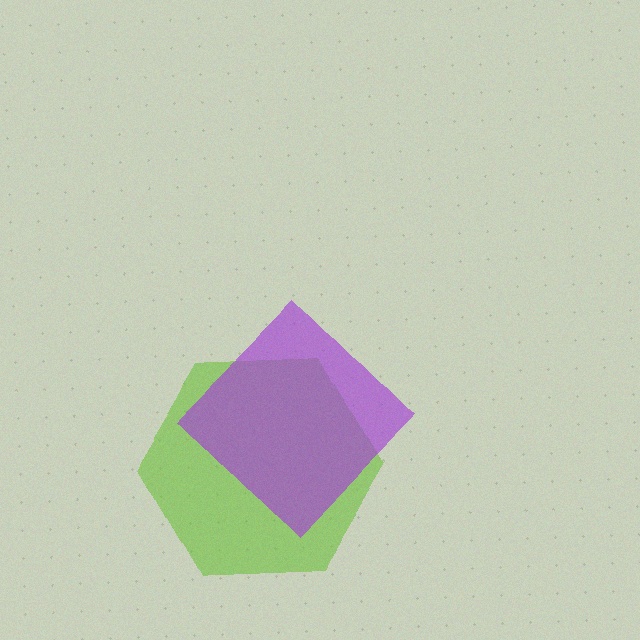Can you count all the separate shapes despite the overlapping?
Yes, there are 2 separate shapes.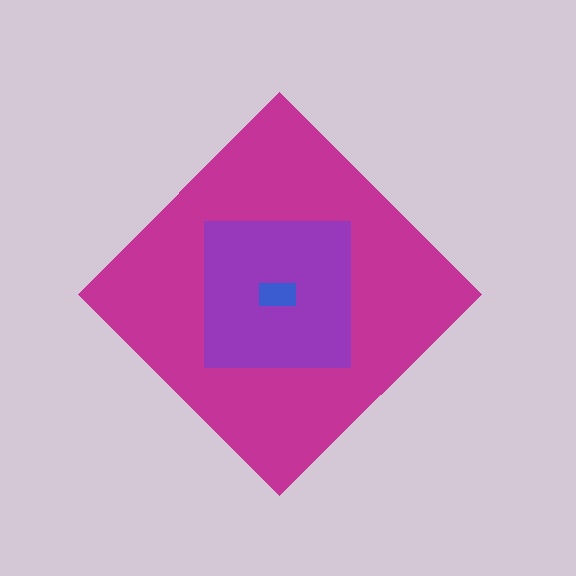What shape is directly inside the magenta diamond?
The purple square.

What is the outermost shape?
The magenta diamond.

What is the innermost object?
The blue rectangle.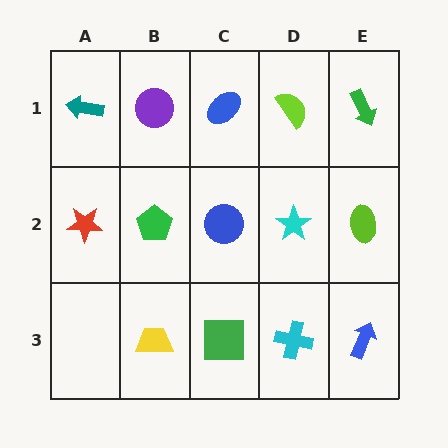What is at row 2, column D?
A cyan star.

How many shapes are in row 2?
5 shapes.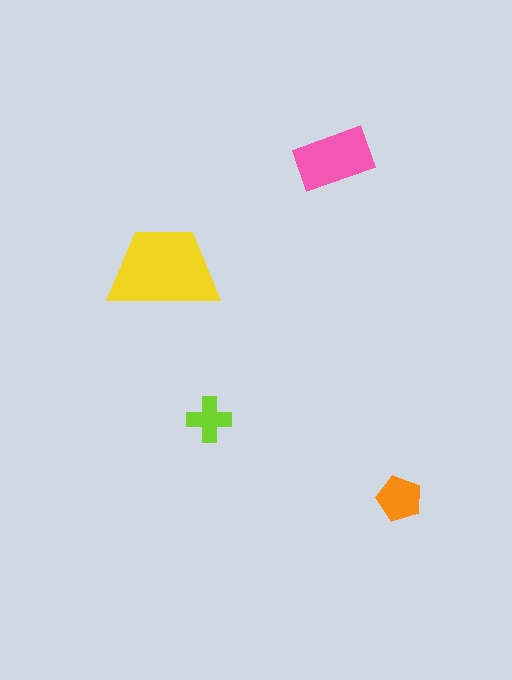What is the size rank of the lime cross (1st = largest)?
4th.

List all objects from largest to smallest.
The yellow trapezoid, the pink rectangle, the orange pentagon, the lime cross.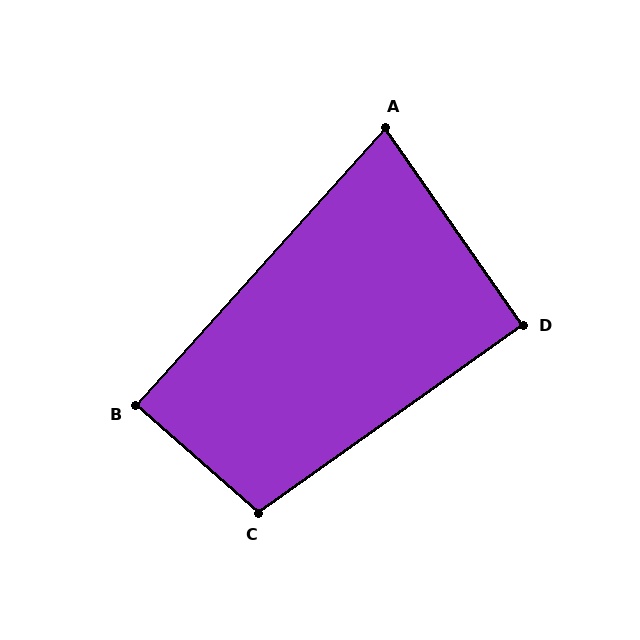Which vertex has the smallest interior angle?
A, at approximately 77 degrees.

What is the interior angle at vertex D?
Approximately 91 degrees (approximately right).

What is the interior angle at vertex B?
Approximately 89 degrees (approximately right).